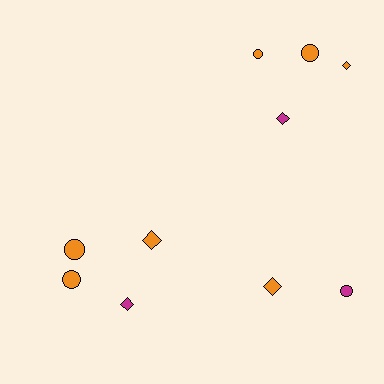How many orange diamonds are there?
There are 3 orange diamonds.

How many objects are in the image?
There are 10 objects.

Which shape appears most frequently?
Circle, with 5 objects.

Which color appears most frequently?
Orange, with 7 objects.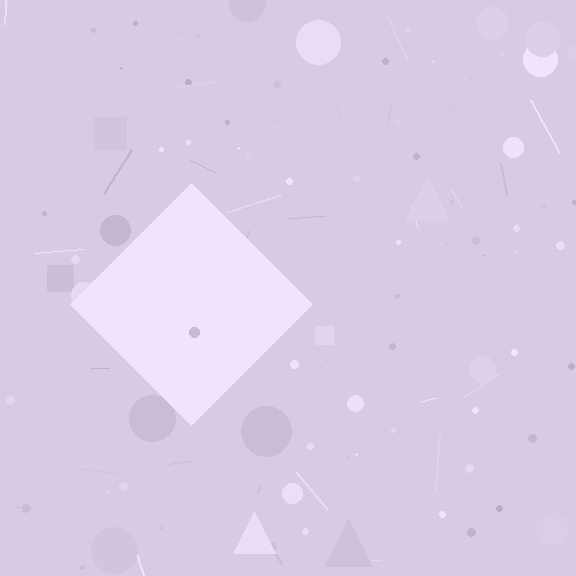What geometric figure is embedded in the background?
A diamond is embedded in the background.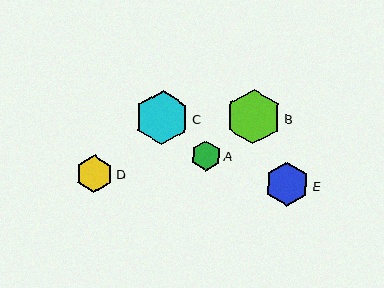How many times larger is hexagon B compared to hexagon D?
Hexagon B is approximately 1.5 times the size of hexagon D.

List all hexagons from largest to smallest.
From largest to smallest: B, C, E, D, A.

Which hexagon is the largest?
Hexagon B is the largest with a size of approximately 55 pixels.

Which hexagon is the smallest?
Hexagon A is the smallest with a size of approximately 30 pixels.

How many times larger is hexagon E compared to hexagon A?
Hexagon E is approximately 1.5 times the size of hexagon A.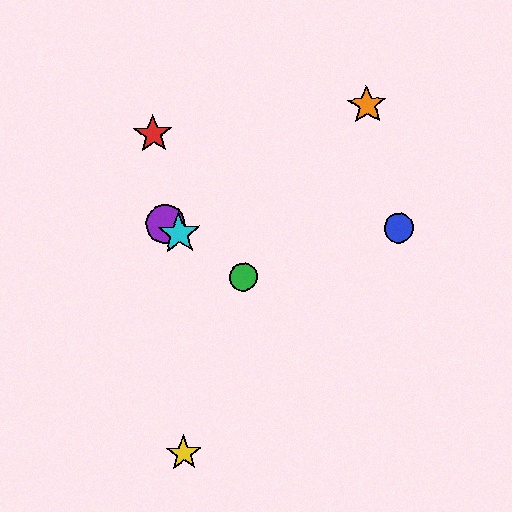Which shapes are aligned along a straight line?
The green circle, the purple circle, the cyan star are aligned along a straight line.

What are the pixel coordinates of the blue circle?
The blue circle is at (399, 228).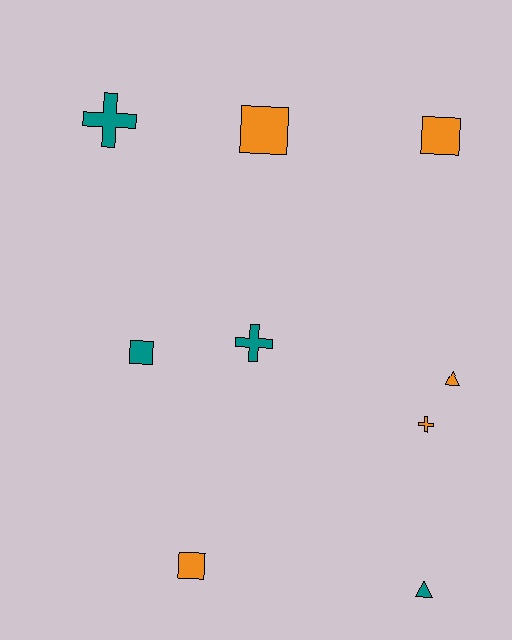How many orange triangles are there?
There is 1 orange triangle.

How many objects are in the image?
There are 9 objects.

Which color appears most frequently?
Orange, with 5 objects.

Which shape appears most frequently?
Square, with 4 objects.